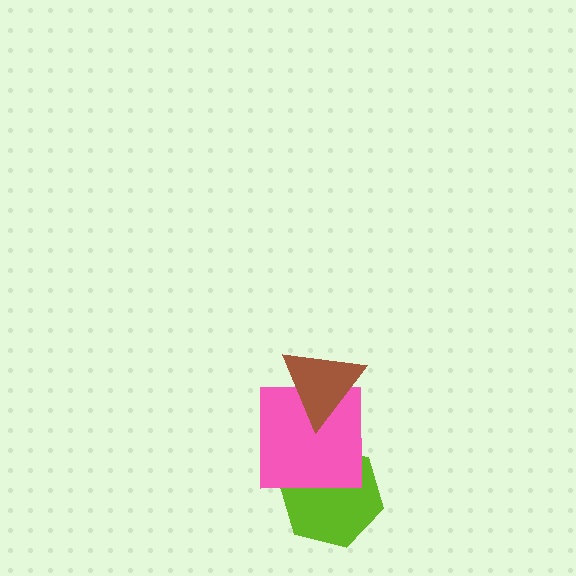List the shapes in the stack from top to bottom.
From top to bottom: the brown triangle, the pink square, the lime hexagon.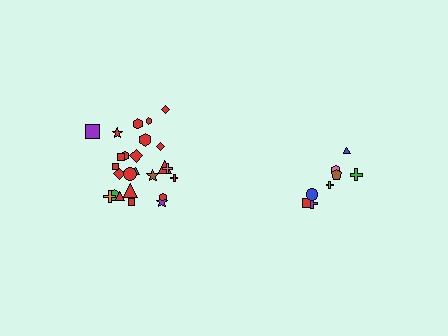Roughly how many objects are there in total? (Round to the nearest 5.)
Roughly 35 objects in total.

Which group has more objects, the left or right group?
The left group.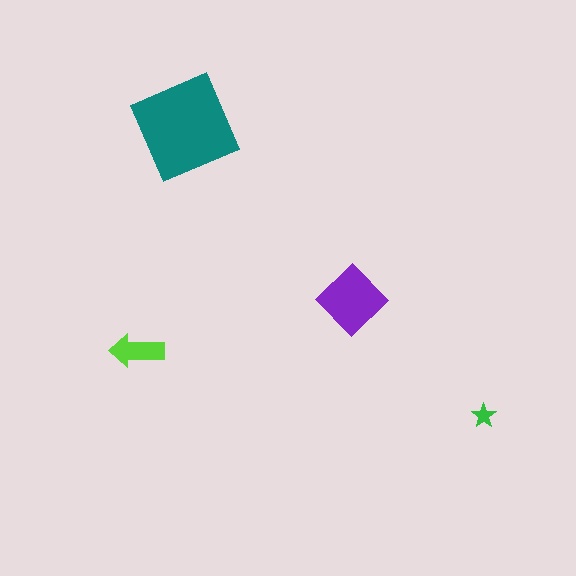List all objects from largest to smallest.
The teal square, the purple diamond, the lime arrow, the green star.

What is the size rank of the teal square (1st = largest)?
1st.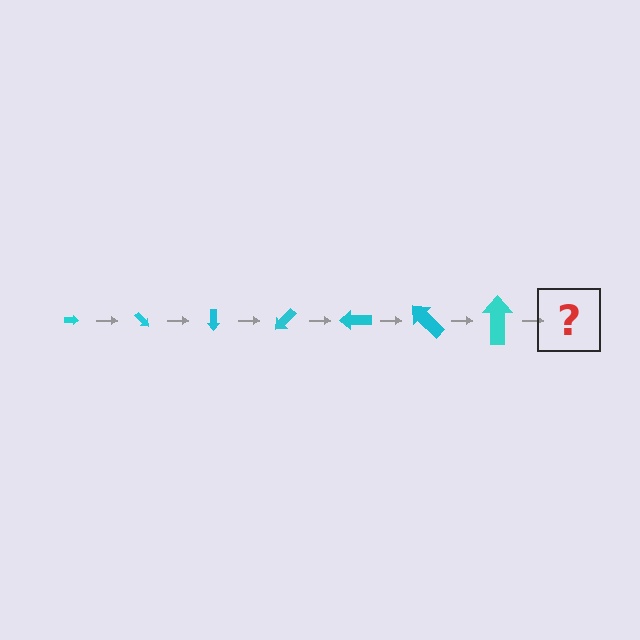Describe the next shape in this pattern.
It should be an arrow, larger than the previous one and rotated 315 degrees from the start.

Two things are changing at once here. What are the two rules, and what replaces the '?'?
The two rules are that the arrow grows larger each step and it rotates 45 degrees each step. The '?' should be an arrow, larger than the previous one and rotated 315 degrees from the start.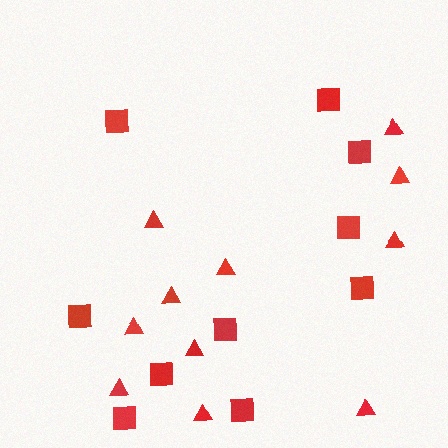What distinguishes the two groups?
There are 2 groups: one group of triangles (11) and one group of squares (10).